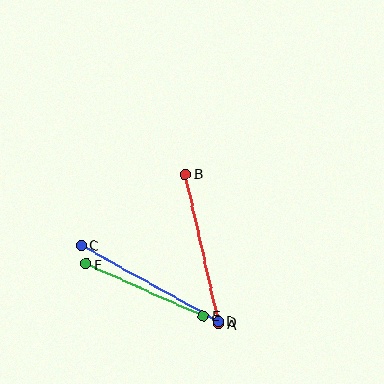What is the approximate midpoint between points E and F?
The midpoint is at approximately (145, 290) pixels.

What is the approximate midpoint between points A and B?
The midpoint is at approximately (202, 249) pixels.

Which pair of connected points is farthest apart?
Points C and D are farthest apart.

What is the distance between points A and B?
The distance is approximately 153 pixels.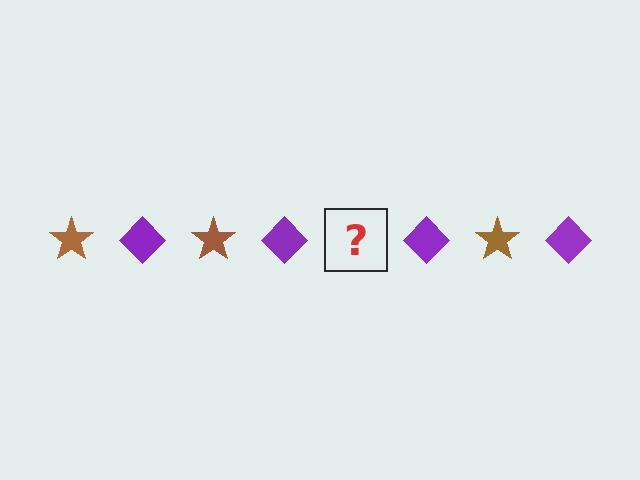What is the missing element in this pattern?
The missing element is a brown star.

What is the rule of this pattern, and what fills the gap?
The rule is that the pattern alternates between brown star and purple diamond. The gap should be filled with a brown star.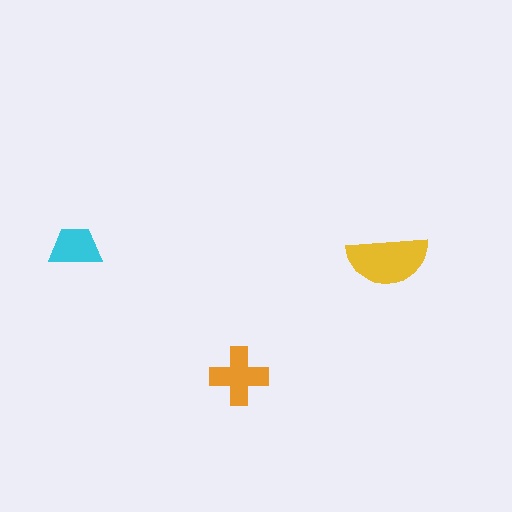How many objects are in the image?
There are 3 objects in the image.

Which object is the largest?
The yellow semicircle.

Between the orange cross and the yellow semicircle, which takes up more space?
The yellow semicircle.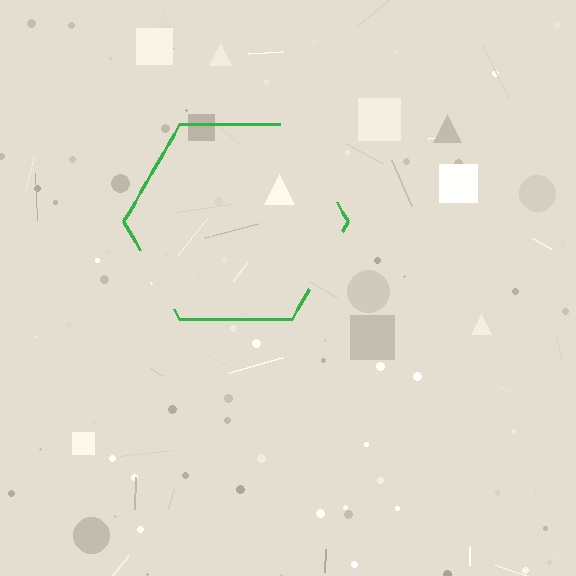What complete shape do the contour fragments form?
The contour fragments form a hexagon.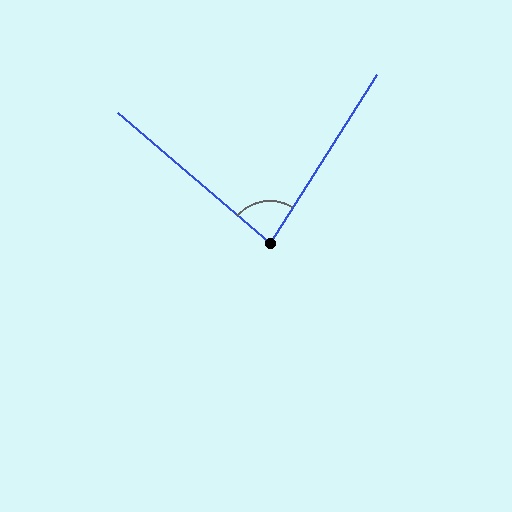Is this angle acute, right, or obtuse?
It is acute.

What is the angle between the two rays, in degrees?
Approximately 82 degrees.